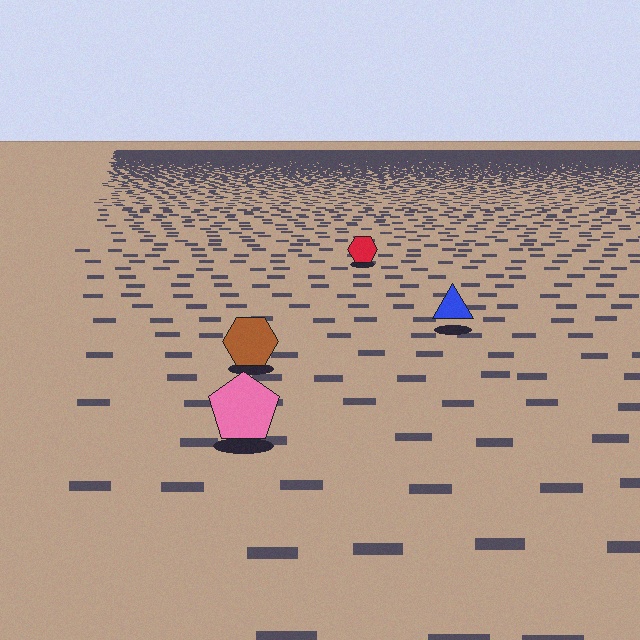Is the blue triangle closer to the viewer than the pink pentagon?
No. The pink pentagon is closer — you can tell from the texture gradient: the ground texture is coarser near it.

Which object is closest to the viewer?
The pink pentagon is closest. The texture marks near it are larger and more spread out.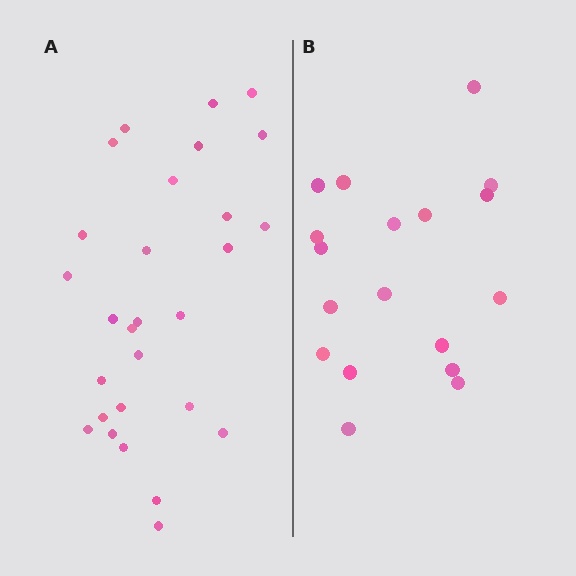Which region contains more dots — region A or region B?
Region A (the left region) has more dots.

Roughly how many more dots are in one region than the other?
Region A has roughly 10 or so more dots than region B.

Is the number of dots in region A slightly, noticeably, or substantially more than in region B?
Region A has substantially more. The ratio is roughly 1.6 to 1.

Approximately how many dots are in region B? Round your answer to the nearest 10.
About 20 dots. (The exact count is 18, which rounds to 20.)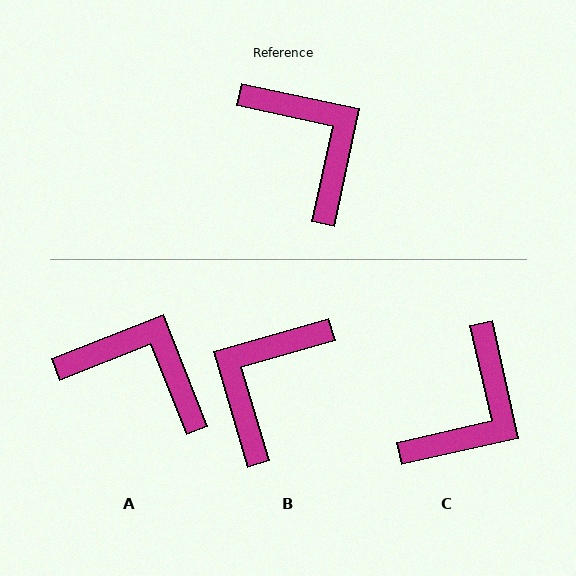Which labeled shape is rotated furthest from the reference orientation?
B, about 118 degrees away.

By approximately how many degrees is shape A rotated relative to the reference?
Approximately 34 degrees counter-clockwise.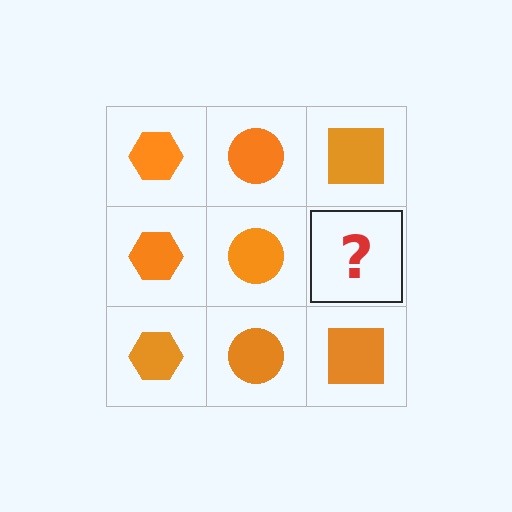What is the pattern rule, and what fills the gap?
The rule is that each column has a consistent shape. The gap should be filled with an orange square.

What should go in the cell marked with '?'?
The missing cell should contain an orange square.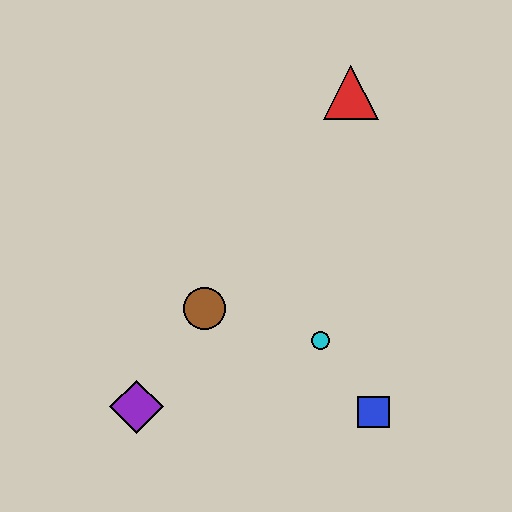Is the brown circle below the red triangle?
Yes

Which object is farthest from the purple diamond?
The red triangle is farthest from the purple diamond.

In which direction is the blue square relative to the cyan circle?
The blue square is below the cyan circle.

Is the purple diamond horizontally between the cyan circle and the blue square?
No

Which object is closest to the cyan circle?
The blue square is closest to the cyan circle.